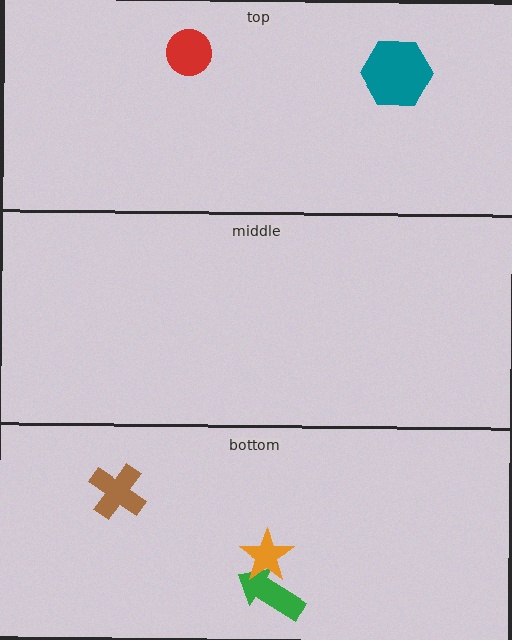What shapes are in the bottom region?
The green arrow, the orange star, the brown cross.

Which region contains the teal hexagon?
The top region.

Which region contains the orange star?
The bottom region.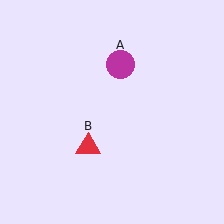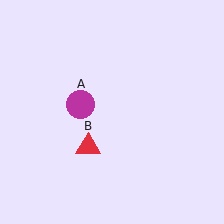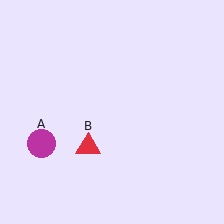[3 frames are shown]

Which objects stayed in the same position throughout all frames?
Red triangle (object B) remained stationary.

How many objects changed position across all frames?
1 object changed position: magenta circle (object A).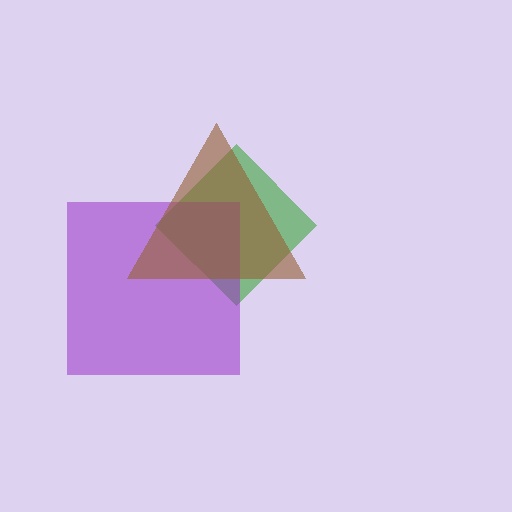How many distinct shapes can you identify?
There are 3 distinct shapes: a green diamond, a purple square, a brown triangle.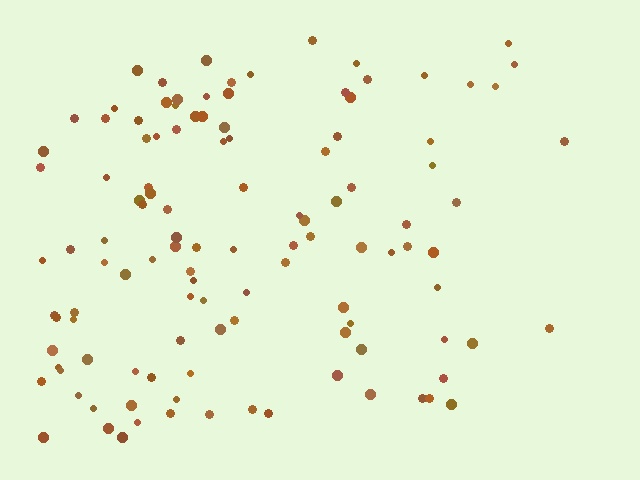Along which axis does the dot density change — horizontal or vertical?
Horizontal.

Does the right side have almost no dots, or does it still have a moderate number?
Still a moderate number, just noticeably fewer than the left.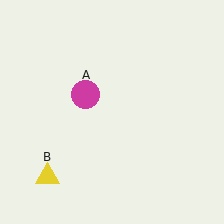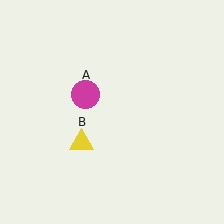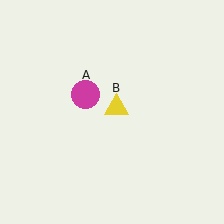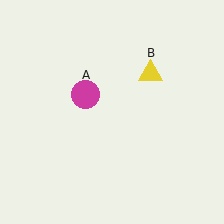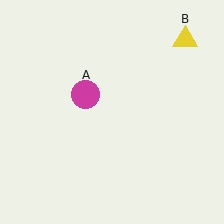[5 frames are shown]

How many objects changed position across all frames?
1 object changed position: yellow triangle (object B).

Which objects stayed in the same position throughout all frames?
Magenta circle (object A) remained stationary.